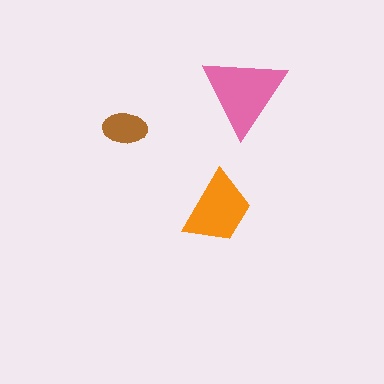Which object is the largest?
The pink triangle.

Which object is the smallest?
The brown ellipse.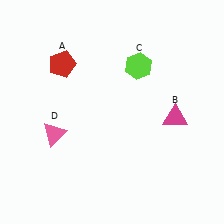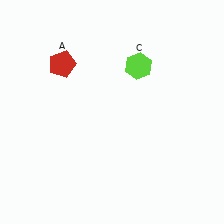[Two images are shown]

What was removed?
The pink triangle (D), the magenta triangle (B) were removed in Image 2.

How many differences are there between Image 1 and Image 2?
There are 2 differences between the two images.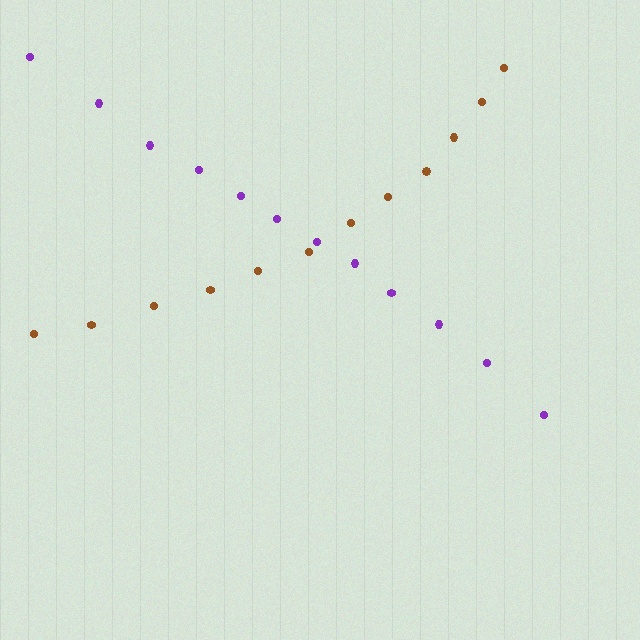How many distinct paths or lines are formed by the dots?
There are 2 distinct paths.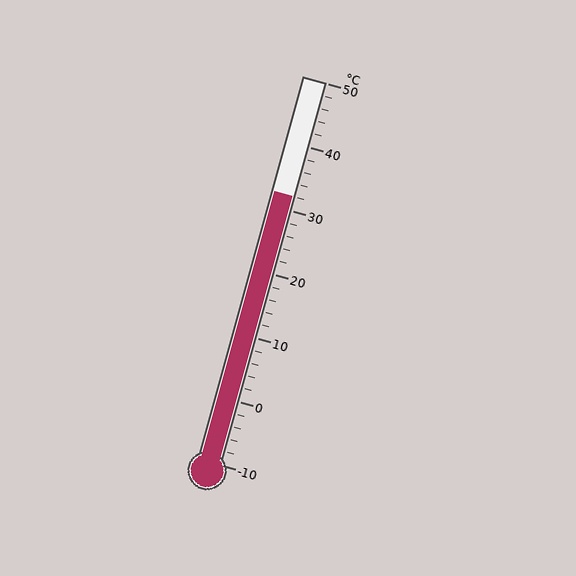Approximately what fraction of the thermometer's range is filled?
The thermometer is filled to approximately 70% of its range.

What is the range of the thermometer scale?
The thermometer scale ranges from -10°C to 50°C.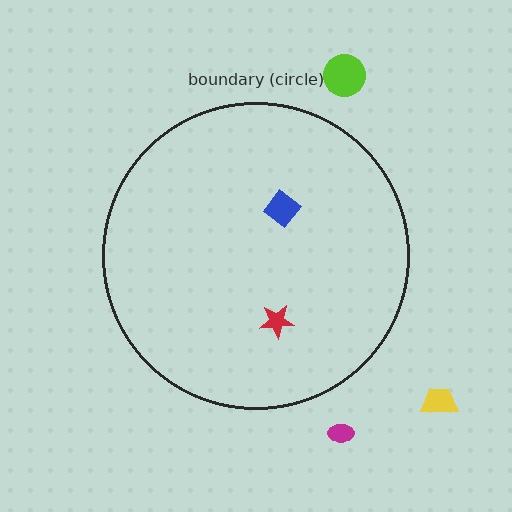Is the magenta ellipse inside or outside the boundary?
Outside.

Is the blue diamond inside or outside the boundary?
Inside.